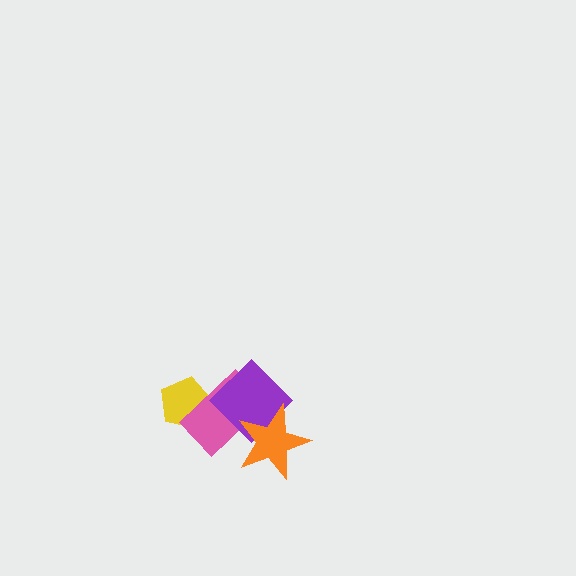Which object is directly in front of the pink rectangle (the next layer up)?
The purple diamond is directly in front of the pink rectangle.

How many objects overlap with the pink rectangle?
3 objects overlap with the pink rectangle.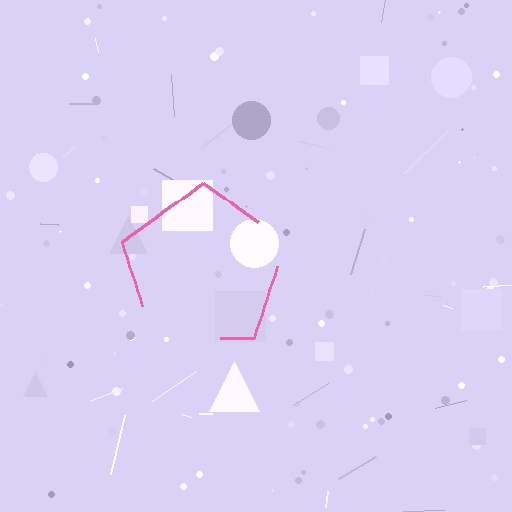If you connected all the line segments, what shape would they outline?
They would outline a pentagon.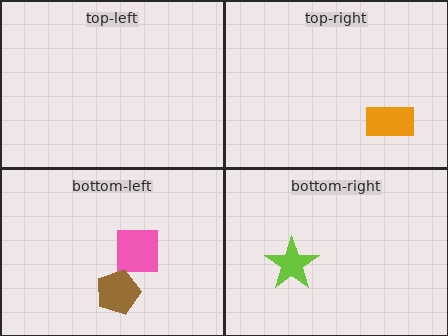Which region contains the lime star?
The bottom-right region.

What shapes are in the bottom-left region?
The pink square, the brown pentagon.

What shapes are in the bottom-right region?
The lime star.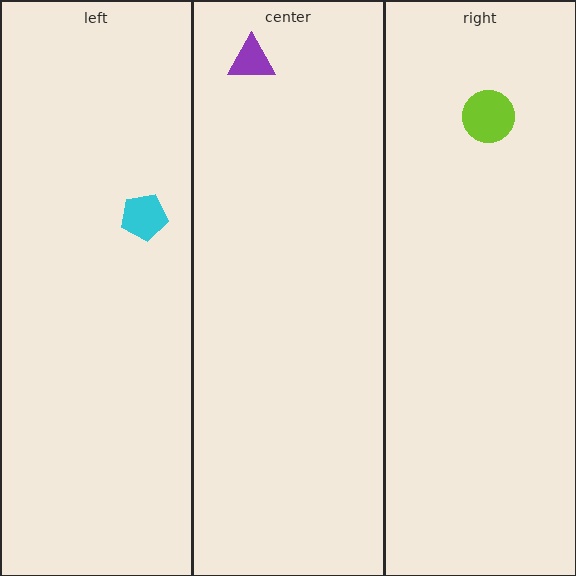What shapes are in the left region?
The cyan pentagon.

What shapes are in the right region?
The lime circle.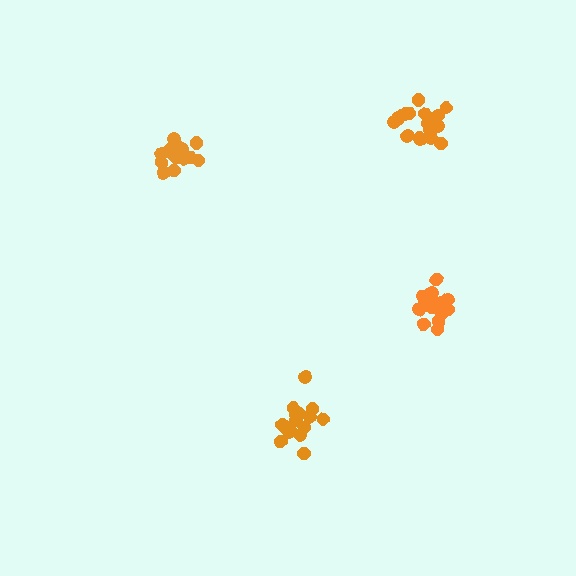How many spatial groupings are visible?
There are 4 spatial groupings.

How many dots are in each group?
Group 1: 16 dots, Group 2: 16 dots, Group 3: 20 dots, Group 4: 17 dots (69 total).